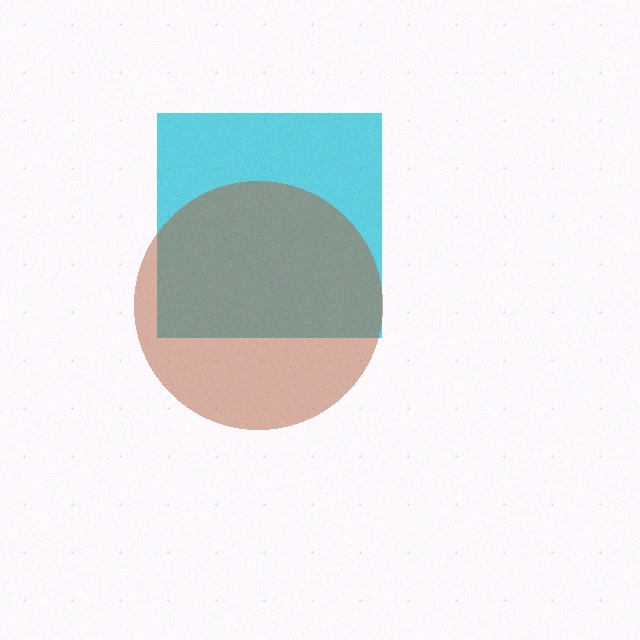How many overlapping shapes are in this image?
There are 2 overlapping shapes in the image.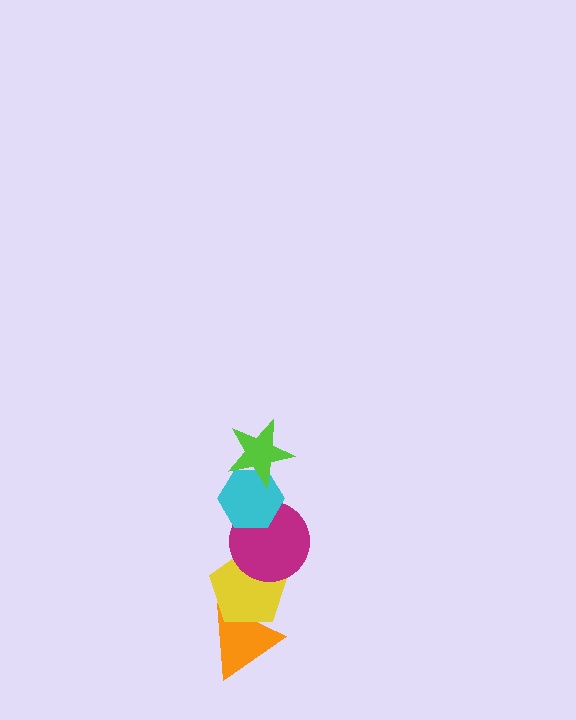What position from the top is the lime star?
The lime star is 1st from the top.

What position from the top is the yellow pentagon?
The yellow pentagon is 4th from the top.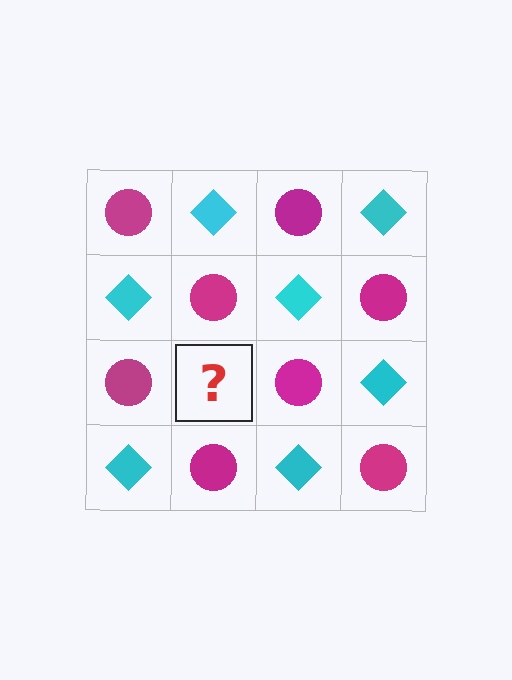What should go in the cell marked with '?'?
The missing cell should contain a cyan diamond.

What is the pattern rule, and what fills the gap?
The rule is that it alternates magenta circle and cyan diamond in a checkerboard pattern. The gap should be filled with a cyan diamond.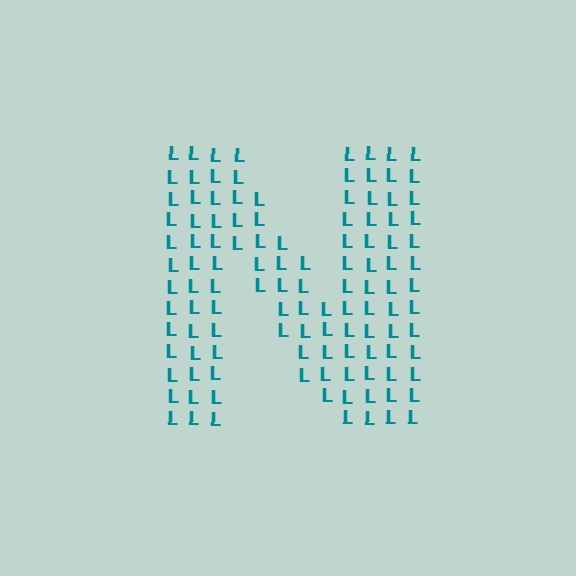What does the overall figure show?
The overall figure shows the letter N.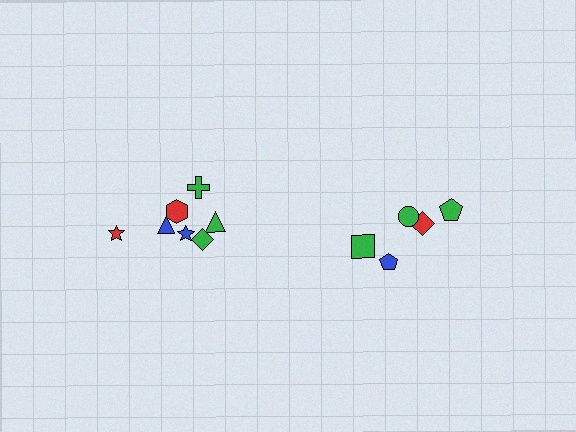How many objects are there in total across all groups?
There are 12 objects.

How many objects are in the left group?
There are 7 objects.